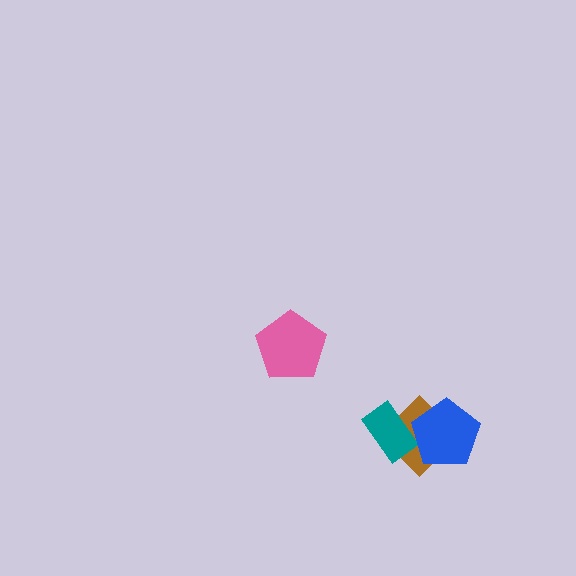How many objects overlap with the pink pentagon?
0 objects overlap with the pink pentagon.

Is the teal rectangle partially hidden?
Yes, it is partially covered by another shape.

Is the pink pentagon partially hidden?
No, no other shape covers it.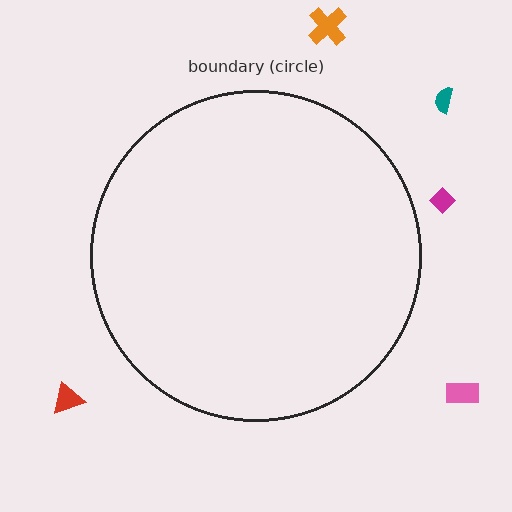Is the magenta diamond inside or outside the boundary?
Outside.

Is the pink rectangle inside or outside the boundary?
Outside.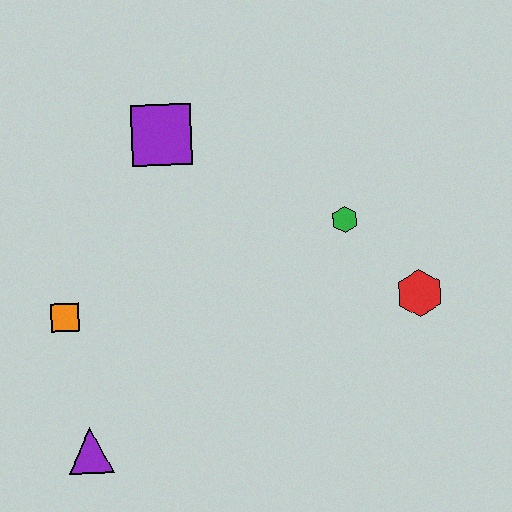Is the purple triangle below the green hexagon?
Yes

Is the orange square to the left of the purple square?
Yes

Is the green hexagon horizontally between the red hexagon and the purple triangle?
Yes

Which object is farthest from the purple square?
The purple triangle is farthest from the purple square.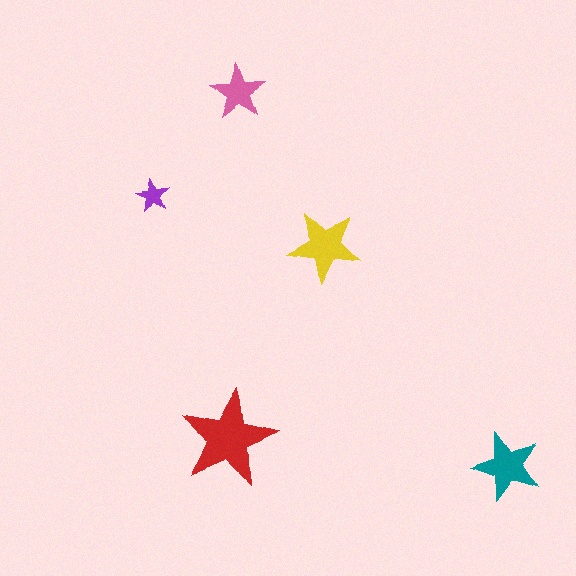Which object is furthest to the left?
The purple star is leftmost.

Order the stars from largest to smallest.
the red one, the yellow one, the teal one, the pink one, the purple one.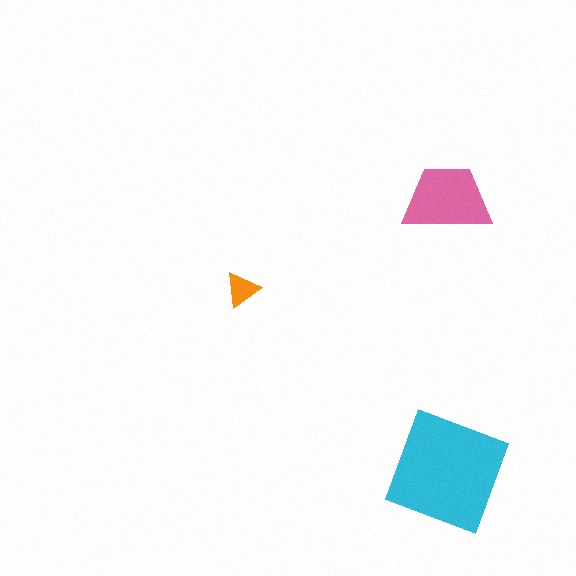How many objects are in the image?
There are 3 objects in the image.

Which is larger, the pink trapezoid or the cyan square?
The cyan square.